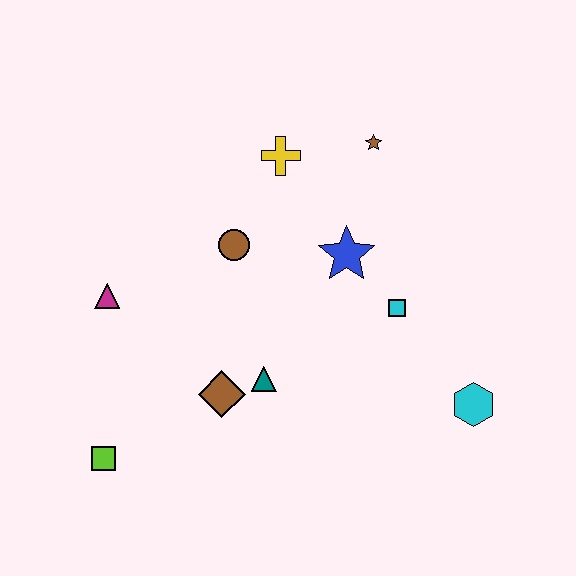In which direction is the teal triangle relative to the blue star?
The teal triangle is below the blue star.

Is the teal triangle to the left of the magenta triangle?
No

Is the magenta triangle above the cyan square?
Yes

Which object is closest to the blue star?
The cyan square is closest to the blue star.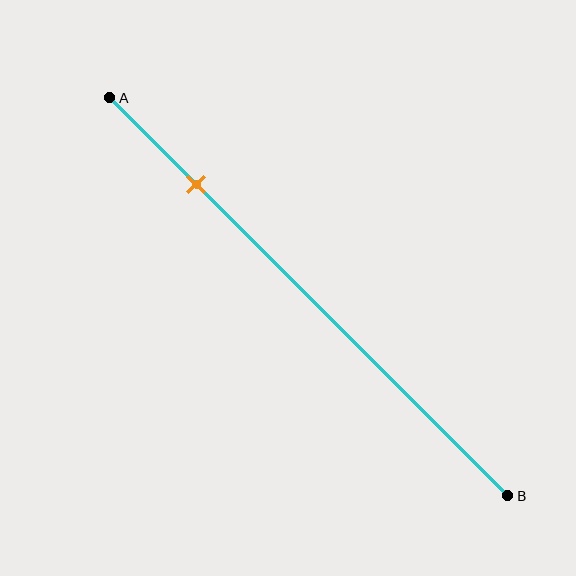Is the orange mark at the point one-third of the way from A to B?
No, the mark is at about 20% from A, not at the 33% one-third point.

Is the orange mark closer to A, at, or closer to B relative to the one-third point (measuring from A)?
The orange mark is closer to point A than the one-third point of segment AB.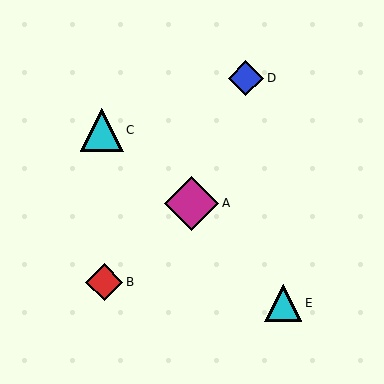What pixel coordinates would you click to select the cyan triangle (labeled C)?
Click at (102, 130) to select the cyan triangle C.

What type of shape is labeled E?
Shape E is a cyan triangle.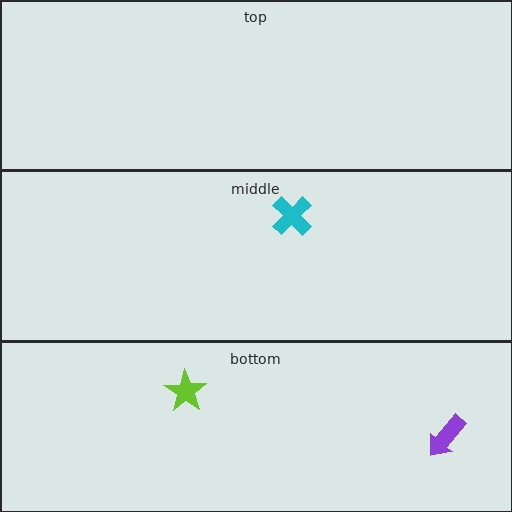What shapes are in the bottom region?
The purple arrow, the lime star.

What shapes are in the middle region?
The cyan cross.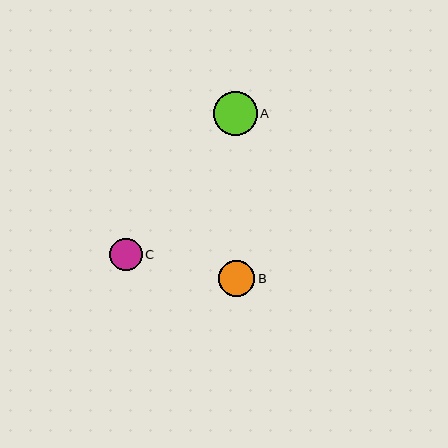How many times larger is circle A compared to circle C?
Circle A is approximately 1.4 times the size of circle C.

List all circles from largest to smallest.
From largest to smallest: A, B, C.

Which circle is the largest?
Circle A is the largest with a size of approximately 44 pixels.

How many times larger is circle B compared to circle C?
Circle B is approximately 1.1 times the size of circle C.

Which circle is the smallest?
Circle C is the smallest with a size of approximately 32 pixels.